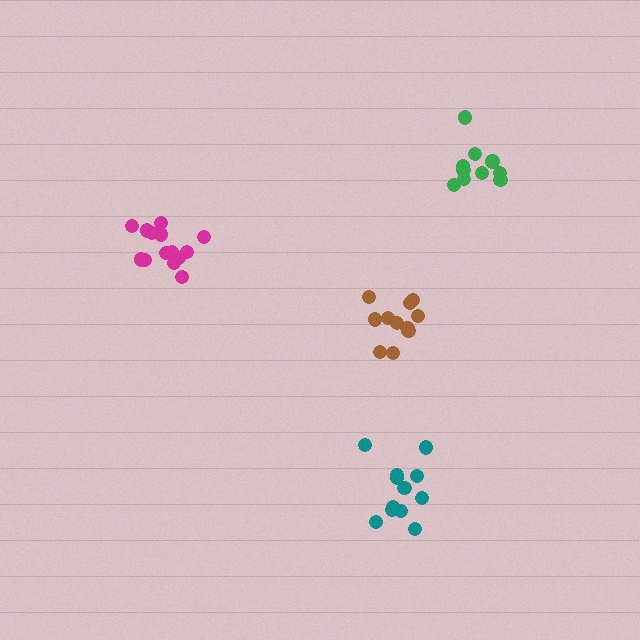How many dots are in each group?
Group 1: 11 dots, Group 2: 14 dots, Group 3: 10 dots, Group 4: 12 dots (47 total).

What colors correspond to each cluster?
The clusters are colored: brown, magenta, green, teal.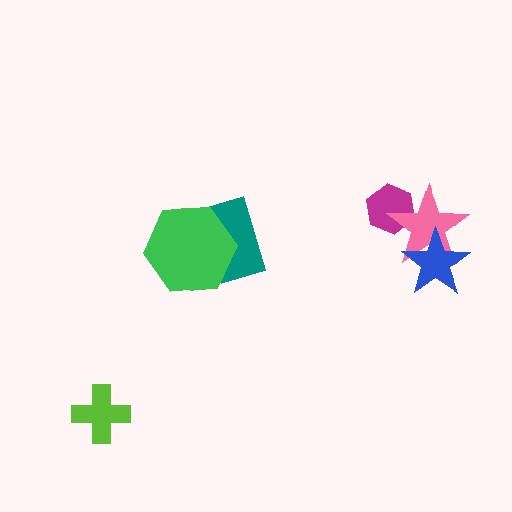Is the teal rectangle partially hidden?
Yes, it is partially covered by another shape.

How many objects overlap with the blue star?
1 object overlaps with the blue star.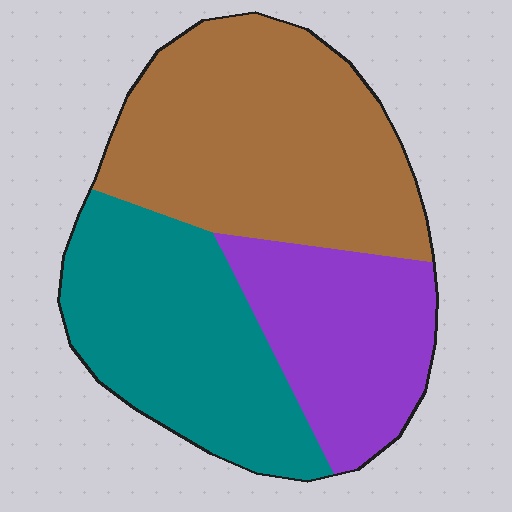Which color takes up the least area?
Purple, at roughly 25%.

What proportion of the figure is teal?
Teal takes up about one third (1/3) of the figure.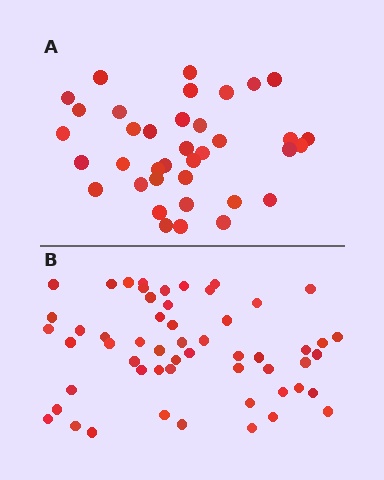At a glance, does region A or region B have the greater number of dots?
Region B (the bottom region) has more dots.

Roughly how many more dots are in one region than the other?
Region B has approximately 20 more dots than region A.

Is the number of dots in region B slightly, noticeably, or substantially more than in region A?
Region B has substantially more. The ratio is roughly 1.5 to 1.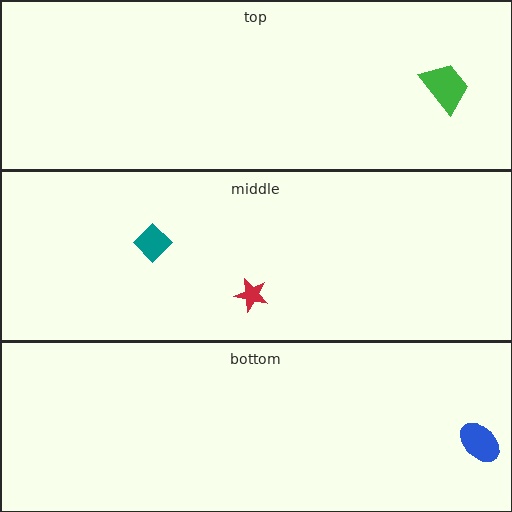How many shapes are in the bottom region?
1.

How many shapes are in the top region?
1.